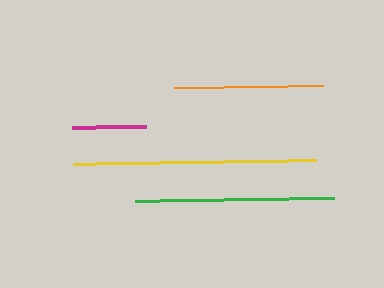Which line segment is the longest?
The yellow line is the longest at approximately 243 pixels.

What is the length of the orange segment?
The orange segment is approximately 149 pixels long.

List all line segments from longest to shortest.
From longest to shortest: yellow, green, orange, magenta.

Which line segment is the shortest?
The magenta line is the shortest at approximately 74 pixels.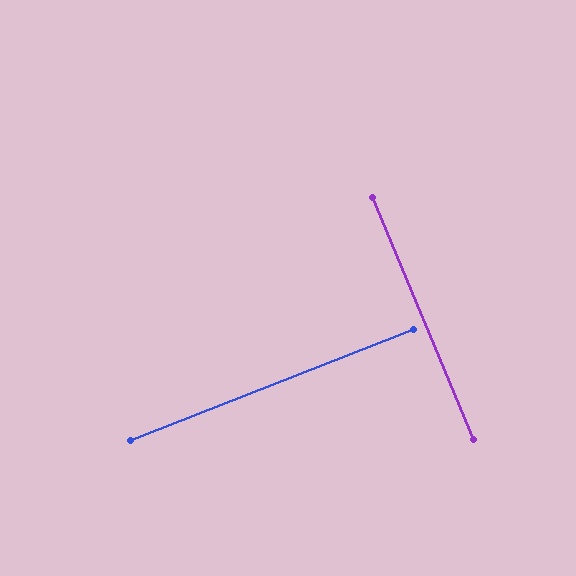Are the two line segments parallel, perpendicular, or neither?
Perpendicular — they meet at approximately 89°.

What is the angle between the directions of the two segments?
Approximately 89 degrees.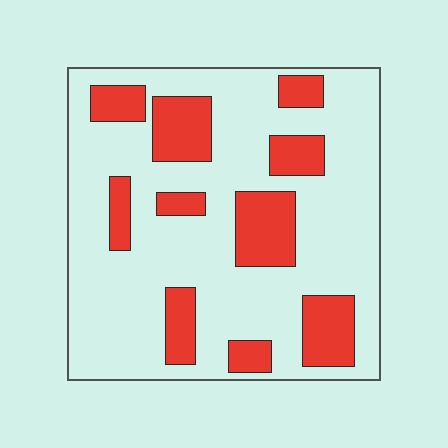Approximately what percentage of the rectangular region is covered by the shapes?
Approximately 25%.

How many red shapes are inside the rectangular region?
10.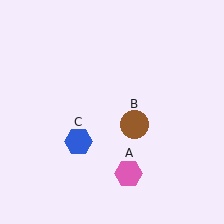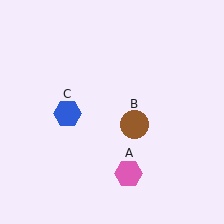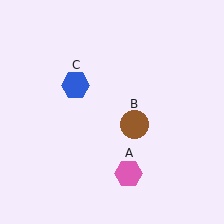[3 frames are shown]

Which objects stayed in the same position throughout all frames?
Pink hexagon (object A) and brown circle (object B) remained stationary.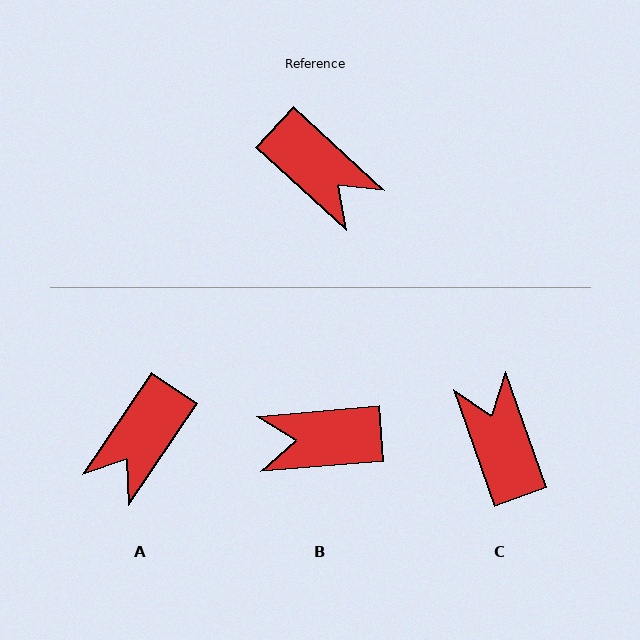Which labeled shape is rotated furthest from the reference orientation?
C, about 152 degrees away.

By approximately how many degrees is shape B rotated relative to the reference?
Approximately 133 degrees clockwise.